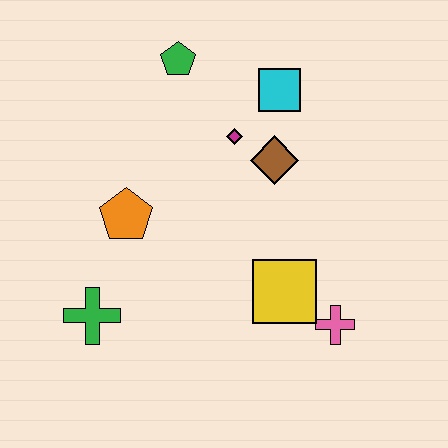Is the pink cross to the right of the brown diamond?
Yes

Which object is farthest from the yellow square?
The green pentagon is farthest from the yellow square.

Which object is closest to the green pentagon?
The magenta diamond is closest to the green pentagon.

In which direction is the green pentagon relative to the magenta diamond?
The green pentagon is above the magenta diamond.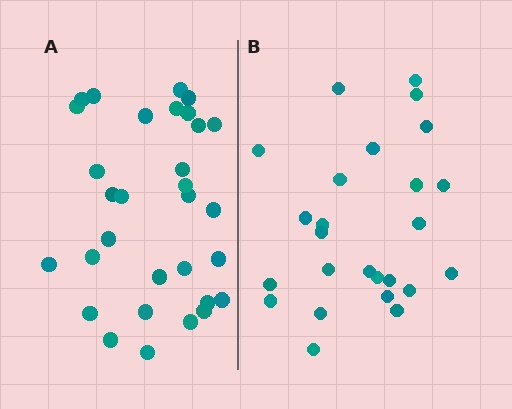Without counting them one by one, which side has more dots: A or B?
Region A (the left region) has more dots.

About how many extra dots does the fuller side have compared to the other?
Region A has about 6 more dots than region B.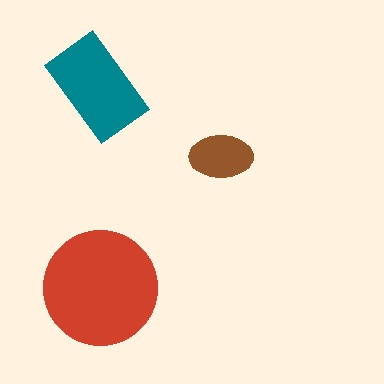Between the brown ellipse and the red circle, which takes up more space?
The red circle.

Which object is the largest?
The red circle.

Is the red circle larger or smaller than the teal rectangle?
Larger.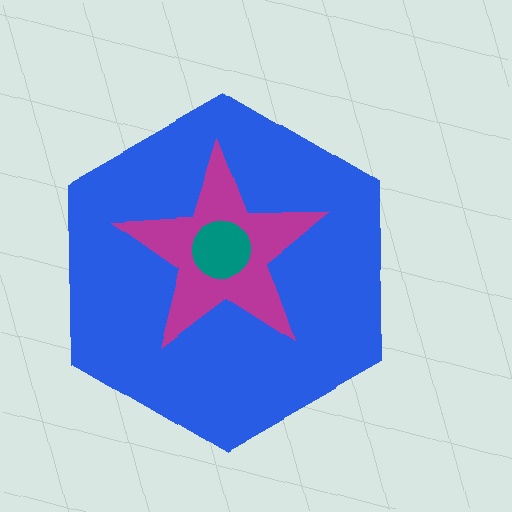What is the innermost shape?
The teal circle.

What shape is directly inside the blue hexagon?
The magenta star.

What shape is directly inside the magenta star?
The teal circle.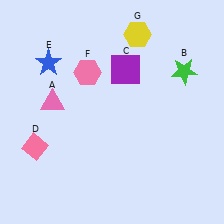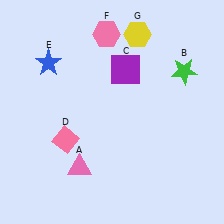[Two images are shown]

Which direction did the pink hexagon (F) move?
The pink hexagon (F) moved up.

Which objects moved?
The objects that moved are: the pink triangle (A), the pink diamond (D), the pink hexagon (F).